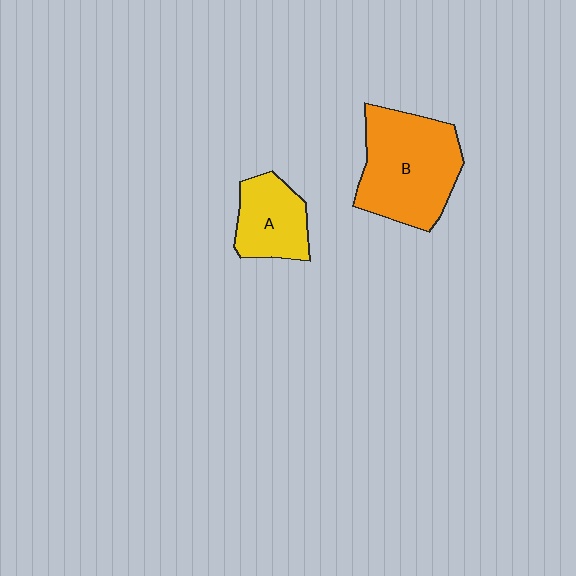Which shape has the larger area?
Shape B (orange).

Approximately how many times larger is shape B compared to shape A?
Approximately 1.8 times.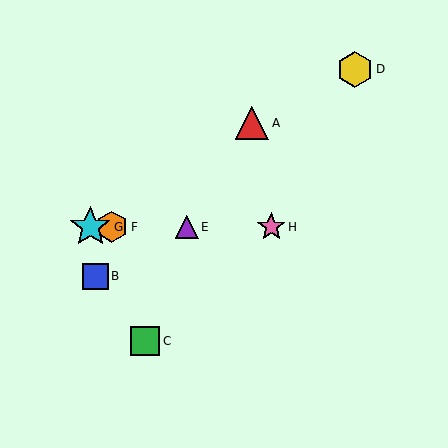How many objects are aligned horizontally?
4 objects (E, F, G, H) are aligned horizontally.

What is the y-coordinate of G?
Object G is at y≈227.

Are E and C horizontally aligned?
No, E is at y≈227 and C is at y≈341.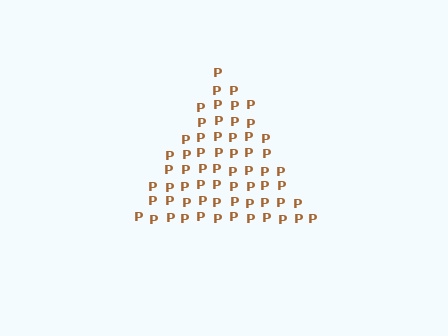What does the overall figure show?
The overall figure shows a triangle.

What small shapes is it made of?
It is made of small letter P's.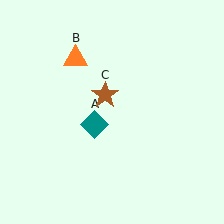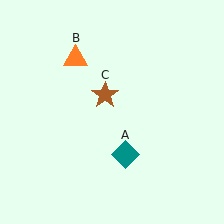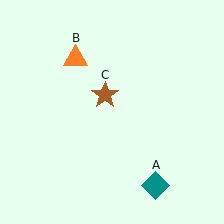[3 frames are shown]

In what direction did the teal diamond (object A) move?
The teal diamond (object A) moved down and to the right.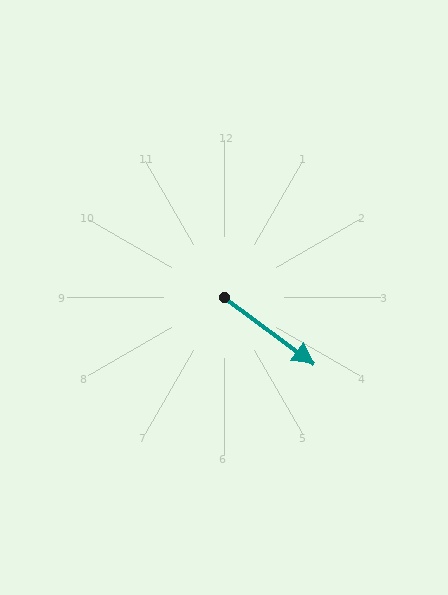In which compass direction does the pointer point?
Southeast.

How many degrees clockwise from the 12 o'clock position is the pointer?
Approximately 126 degrees.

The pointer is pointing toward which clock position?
Roughly 4 o'clock.